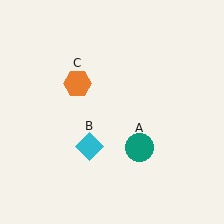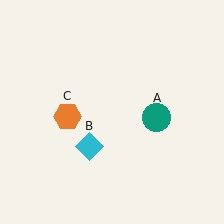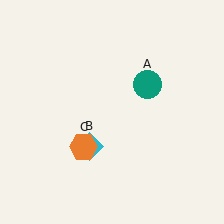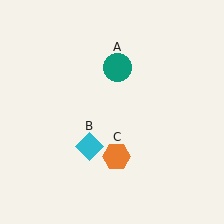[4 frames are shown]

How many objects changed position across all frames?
2 objects changed position: teal circle (object A), orange hexagon (object C).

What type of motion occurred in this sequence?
The teal circle (object A), orange hexagon (object C) rotated counterclockwise around the center of the scene.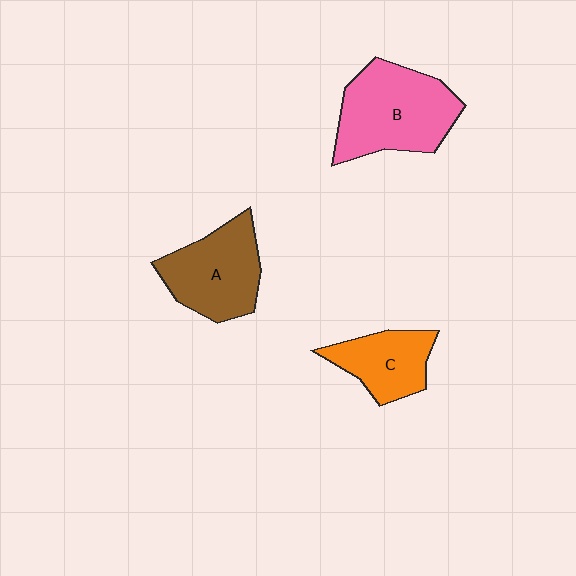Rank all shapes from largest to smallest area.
From largest to smallest: B (pink), A (brown), C (orange).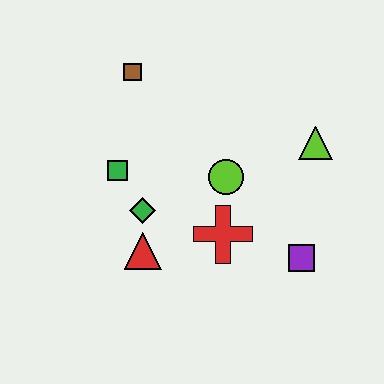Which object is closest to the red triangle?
The green diamond is closest to the red triangle.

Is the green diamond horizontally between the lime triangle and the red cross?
No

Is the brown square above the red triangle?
Yes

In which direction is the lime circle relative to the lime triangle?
The lime circle is to the left of the lime triangle.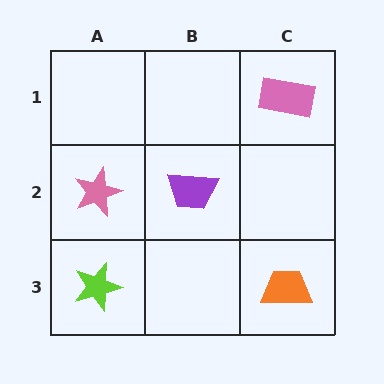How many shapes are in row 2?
2 shapes.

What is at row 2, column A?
A pink star.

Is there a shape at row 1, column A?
No, that cell is empty.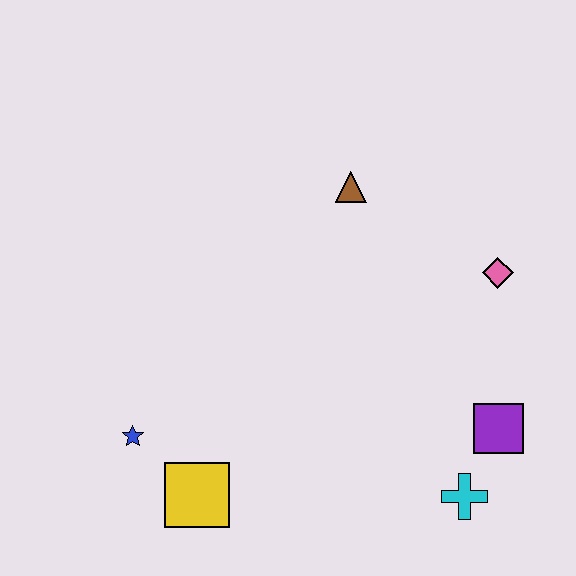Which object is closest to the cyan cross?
The purple square is closest to the cyan cross.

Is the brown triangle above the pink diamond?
Yes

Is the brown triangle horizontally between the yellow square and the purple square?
Yes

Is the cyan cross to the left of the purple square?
Yes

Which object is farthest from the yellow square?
The pink diamond is farthest from the yellow square.